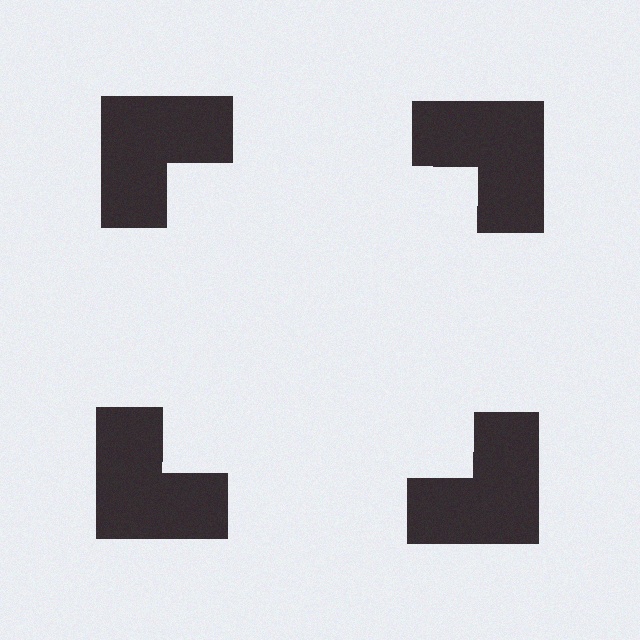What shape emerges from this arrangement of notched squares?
An illusory square — its edges are inferred from the aligned wedge cuts in the notched squares, not physically drawn.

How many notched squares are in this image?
There are 4 — one at each vertex of the illusory square.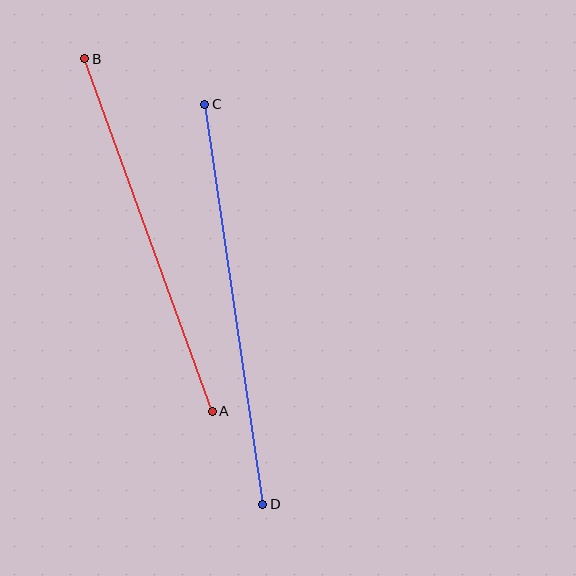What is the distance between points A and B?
The distance is approximately 375 pixels.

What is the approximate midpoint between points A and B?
The midpoint is at approximately (149, 235) pixels.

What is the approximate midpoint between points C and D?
The midpoint is at approximately (234, 304) pixels.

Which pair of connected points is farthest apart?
Points C and D are farthest apart.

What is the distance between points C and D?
The distance is approximately 404 pixels.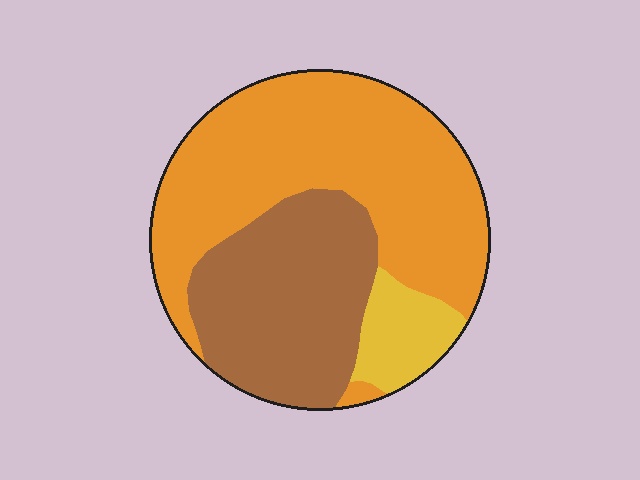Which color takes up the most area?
Orange, at roughly 55%.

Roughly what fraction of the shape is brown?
Brown takes up between a quarter and a half of the shape.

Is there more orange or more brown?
Orange.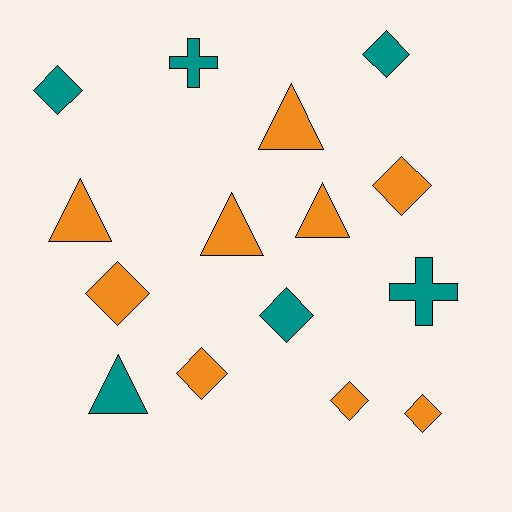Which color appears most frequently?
Orange, with 9 objects.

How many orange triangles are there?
There are 4 orange triangles.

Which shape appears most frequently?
Diamond, with 8 objects.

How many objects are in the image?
There are 15 objects.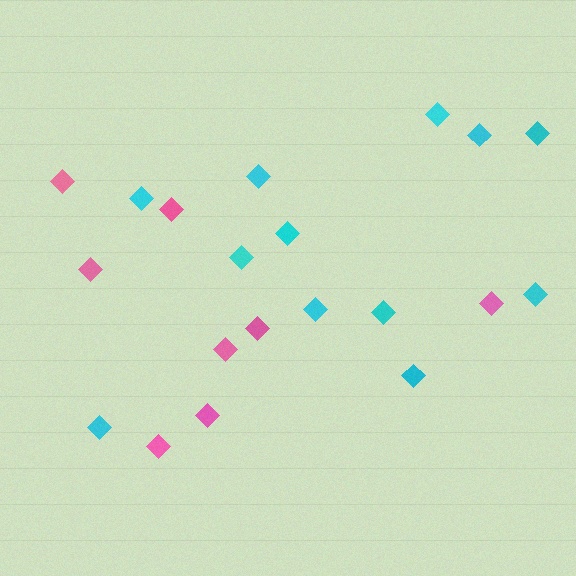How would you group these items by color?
There are 2 groups: one group of pink diamonds (8) and one group of cyan diamonds (12).